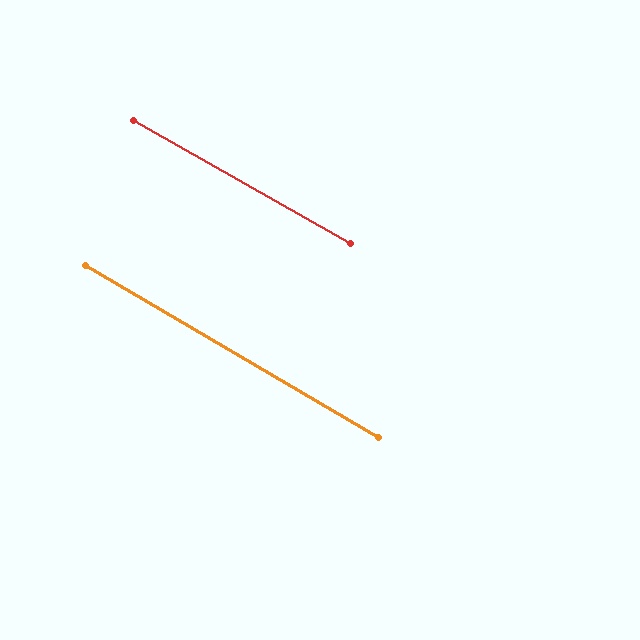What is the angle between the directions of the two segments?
Approximately 1 degree.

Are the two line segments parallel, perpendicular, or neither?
Parallel — their directions differ by only 0.8°.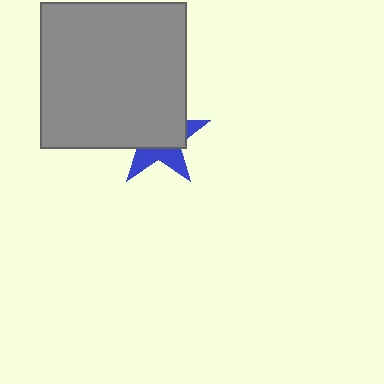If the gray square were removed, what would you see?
You would see the complete blue star.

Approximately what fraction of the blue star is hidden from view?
Roughly 64% of the blue star is hidden behind the gray square.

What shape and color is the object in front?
The object in front is a gray square.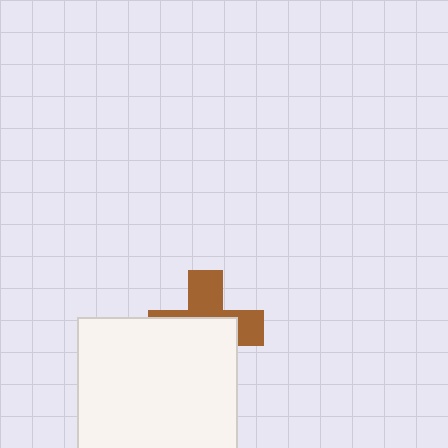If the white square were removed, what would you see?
You would see the complete brown cross.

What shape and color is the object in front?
The object in front is a white square.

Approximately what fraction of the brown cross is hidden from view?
Roughly 56% of the brown cross is hidden behind the white square.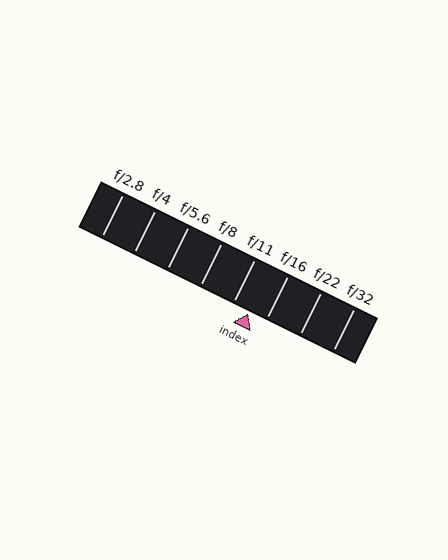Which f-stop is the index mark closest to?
The index mark is closest to f/11.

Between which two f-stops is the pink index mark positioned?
The index mark is between f/11 and f/16.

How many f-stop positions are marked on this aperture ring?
There are 8 f-stop positions marked.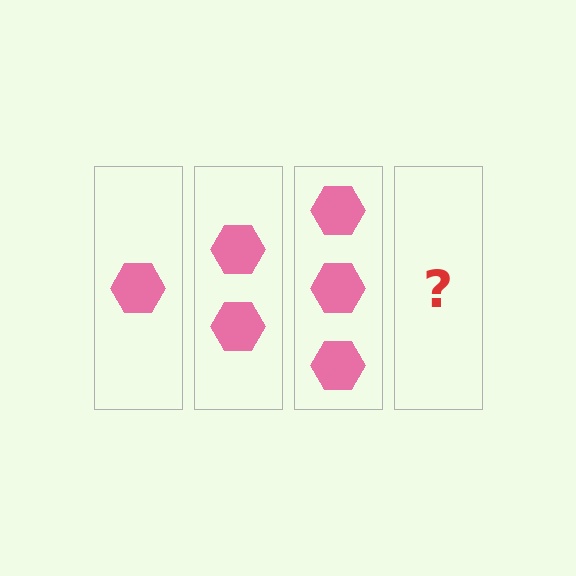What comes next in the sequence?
The next element should be 4 hexagons.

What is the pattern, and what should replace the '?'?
The pattern is that each step adds one more hexagon. The '?' should be 4 hexagons.